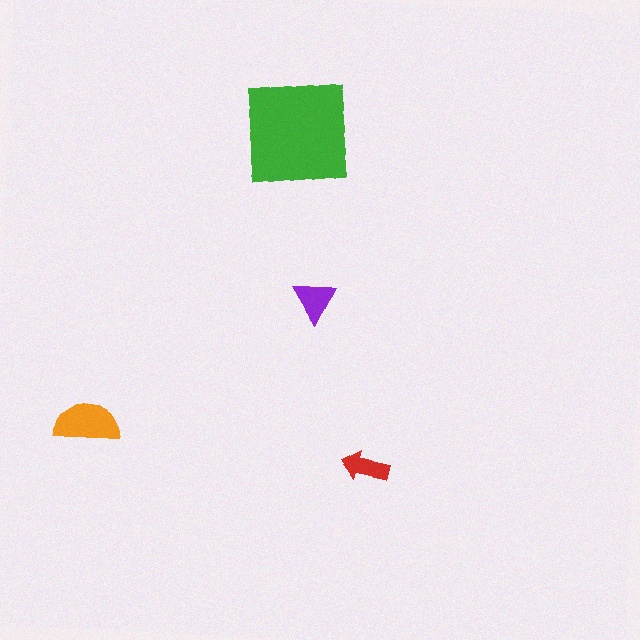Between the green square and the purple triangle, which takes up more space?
The green square.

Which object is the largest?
The green square.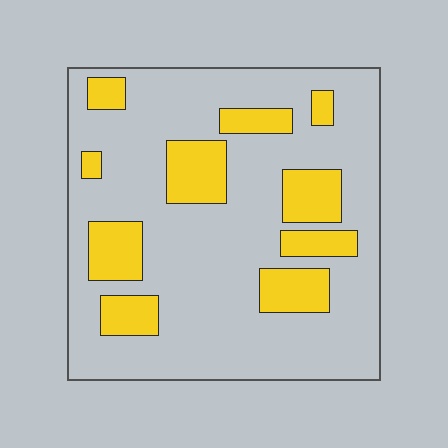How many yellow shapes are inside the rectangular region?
10.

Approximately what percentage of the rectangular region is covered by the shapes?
Approximately 25%.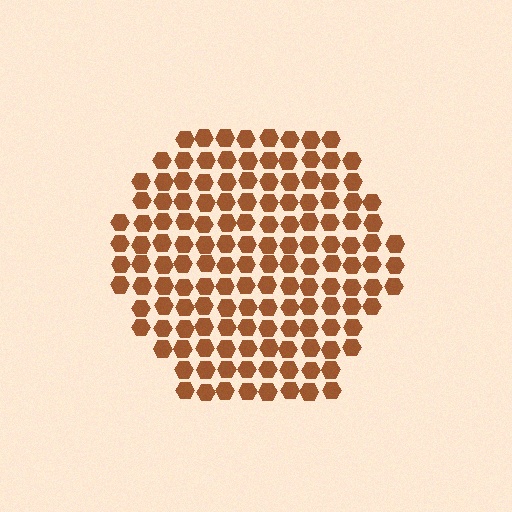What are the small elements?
The small elements are hexagons.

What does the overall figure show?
The overall figure shows a hexagon.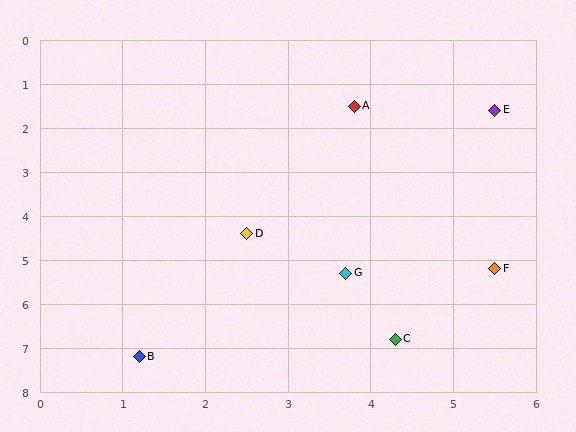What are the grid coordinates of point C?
Point C is at approximately (4.3, 6.8).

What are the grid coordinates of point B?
Point B is at approximately (1.2, 7.2).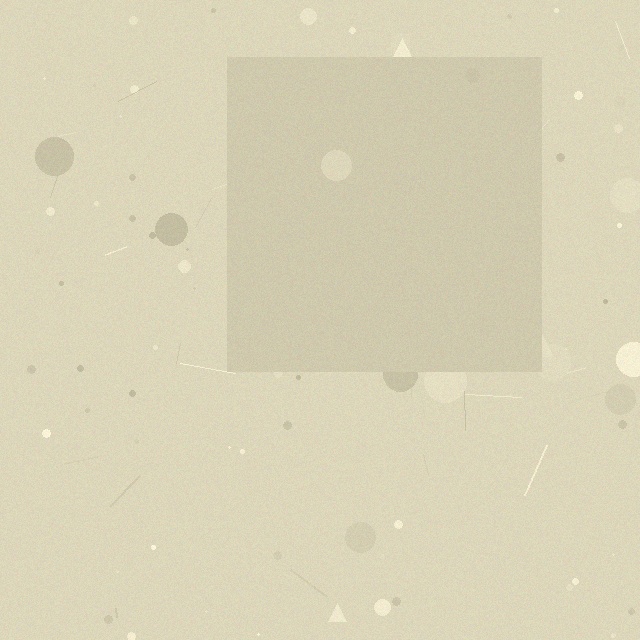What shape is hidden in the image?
A square is hidden in the image.